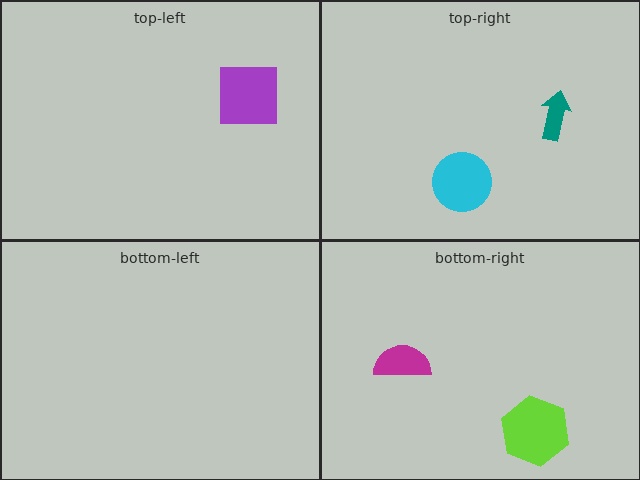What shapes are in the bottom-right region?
The lime hexagon, the magenta semicircle.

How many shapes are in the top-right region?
2.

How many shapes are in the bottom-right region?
2.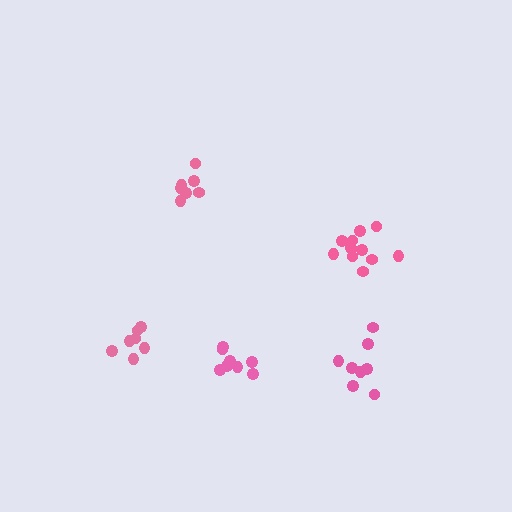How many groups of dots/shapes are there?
There are 5 groups.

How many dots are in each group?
Group 1: 8 dots, Group 2: 11 dots, Group 3: 7 dots, Group 4: 7 dots, Group 5: 8 dots (41 total).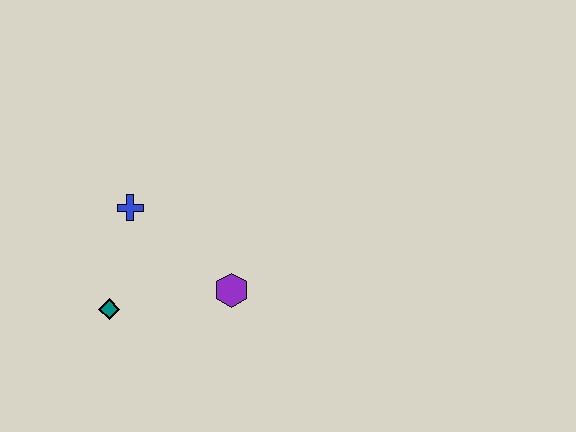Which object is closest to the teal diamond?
The blue cross is closest to the teal diamond.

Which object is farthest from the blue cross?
The purple hexagon is farthest from the blue cross.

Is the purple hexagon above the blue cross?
No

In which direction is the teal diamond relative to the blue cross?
The teal diamond is below the blue cross.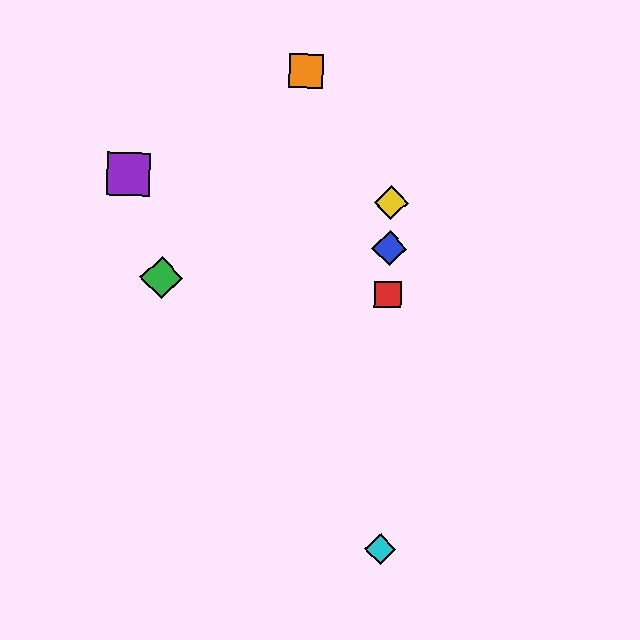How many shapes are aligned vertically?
4 shapes (the red square, the blue diamond, the yellow diamond, the cyan diamond) are aligned vertically.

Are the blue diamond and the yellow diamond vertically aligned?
Yes, both are at x≈389.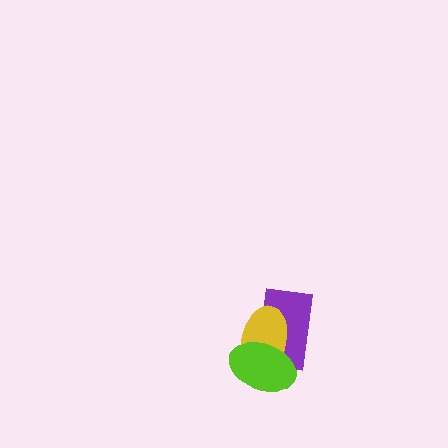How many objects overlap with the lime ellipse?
2 objects overlap with the lime ellipse.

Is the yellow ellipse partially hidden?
Yes, it is partially covered by another shape.